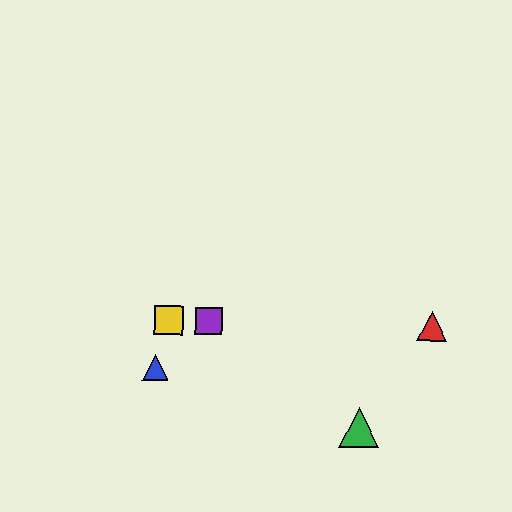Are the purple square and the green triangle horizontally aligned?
No, the purple square is at y≈321 and the green triangle is at y≈427.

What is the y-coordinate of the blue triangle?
The blue triangle is at y≈367.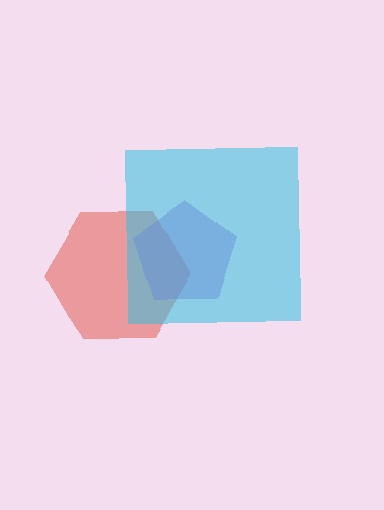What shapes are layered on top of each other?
The layered shapes are: a red hexagon, a purple pentagon, a cyan square.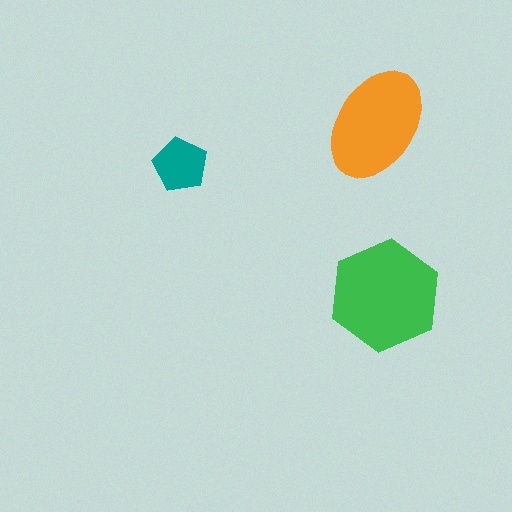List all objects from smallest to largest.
The teal pentagon, the orange ellipse, the green hexagon.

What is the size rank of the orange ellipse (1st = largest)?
2nd.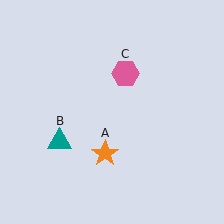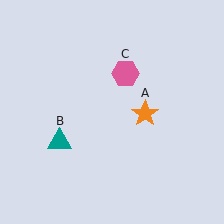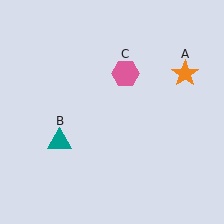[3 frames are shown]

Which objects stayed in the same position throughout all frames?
Teal triangle (object B) and pink hexagon (object C) remained stationary.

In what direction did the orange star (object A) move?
The orange star (object A) moved up and to the right.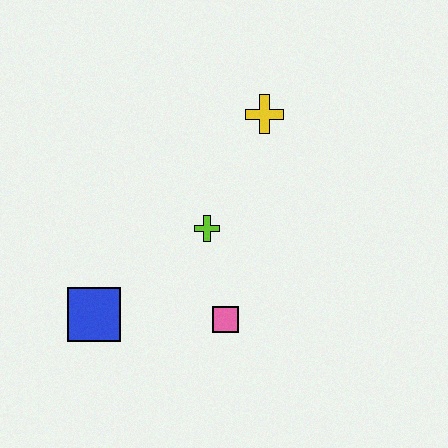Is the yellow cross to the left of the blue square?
No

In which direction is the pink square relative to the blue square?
The pink square is to the right of the blue square.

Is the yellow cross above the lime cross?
Yes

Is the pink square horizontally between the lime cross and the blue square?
No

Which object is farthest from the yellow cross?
The blue square is farthest from the yellow cross.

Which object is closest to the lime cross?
The pink square is closest to the lime cross.